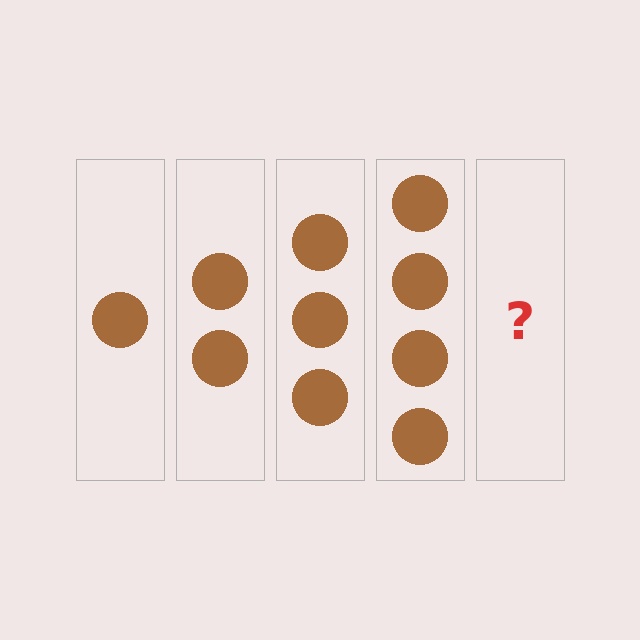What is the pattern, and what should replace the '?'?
The pattern is that each step adds one more circle. The '?' should be 5 circles.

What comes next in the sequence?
The next element should be 5 circles.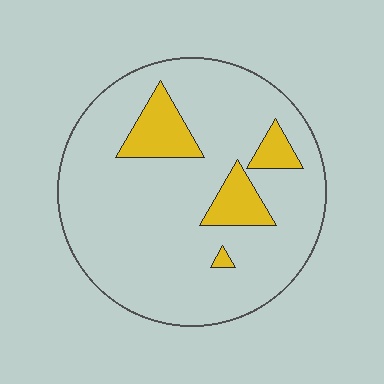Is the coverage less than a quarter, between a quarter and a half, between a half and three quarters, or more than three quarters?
Less than a quarter.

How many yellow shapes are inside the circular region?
4.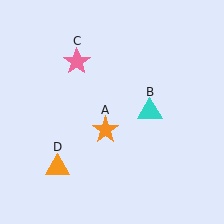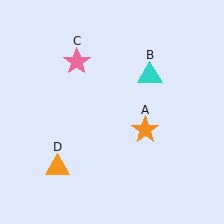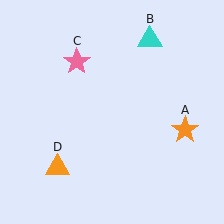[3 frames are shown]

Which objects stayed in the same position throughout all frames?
Pink star (object C) and orange triangle (object D) remained stationary.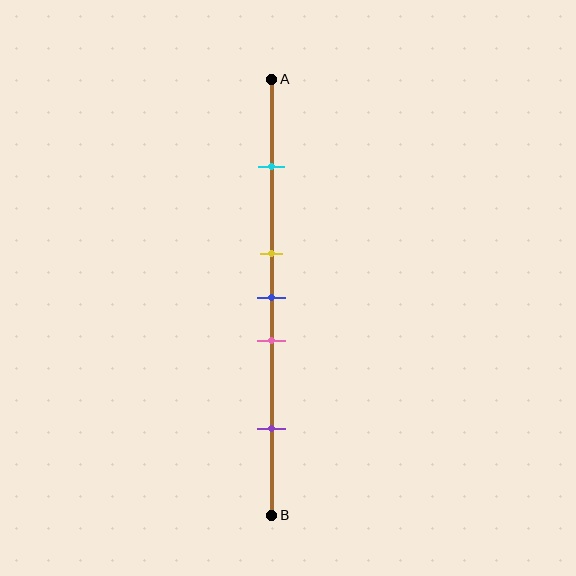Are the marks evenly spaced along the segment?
No, the marks are not evenly spaced.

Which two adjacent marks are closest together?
The yellow and blue marks are the closest adjacent pair.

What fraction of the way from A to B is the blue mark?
The blue mark is approximately 50% (0.5) of the way from A to B.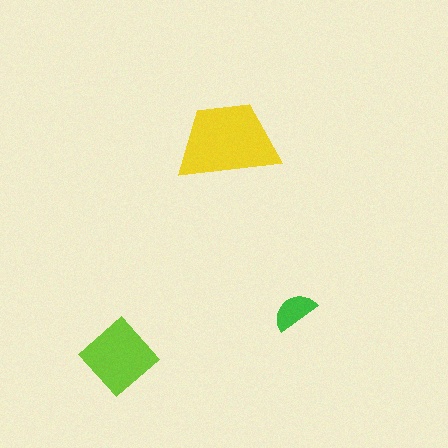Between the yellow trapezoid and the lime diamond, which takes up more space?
The yellow trapezoid.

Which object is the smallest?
The green semicircle.